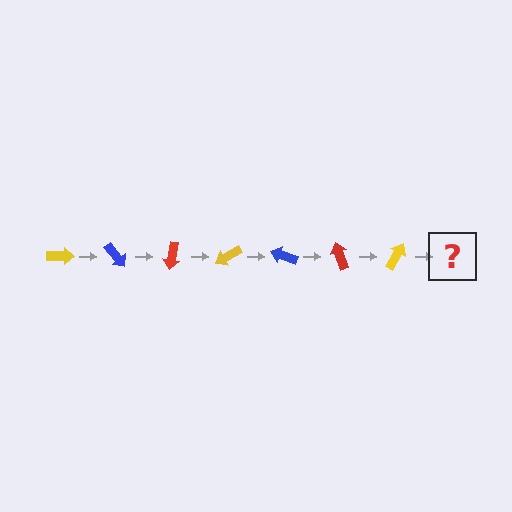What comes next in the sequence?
The next element should be a blue arrow, rotated 350 degrees from the start.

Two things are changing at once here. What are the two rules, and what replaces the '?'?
The two rules are that it rotates 50 degrees each step and the color cycles through yellow, blue, and red. The '?' should be a blue arrow, rotated 350 degrees from the start.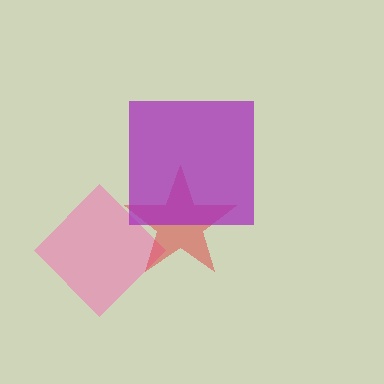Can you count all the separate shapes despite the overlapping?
Yes, there are 3 separate shapes.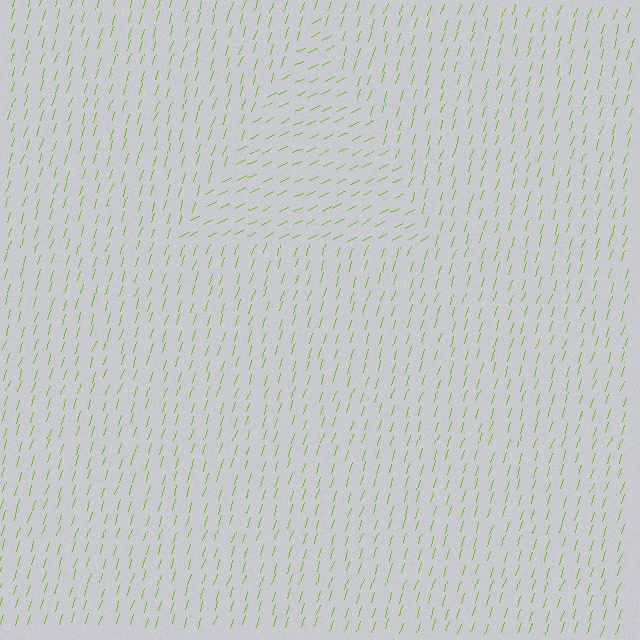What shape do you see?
I see a triangle.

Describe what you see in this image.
The image is filled with small lime line segments. A triangle region in the image has lines oriented differently from the surrounding lines, creating a visible texture boundary.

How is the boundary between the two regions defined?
The boundary is defined purely by a change in line orientation (approximately 45 degrees difference). All lines are the same color and thickness.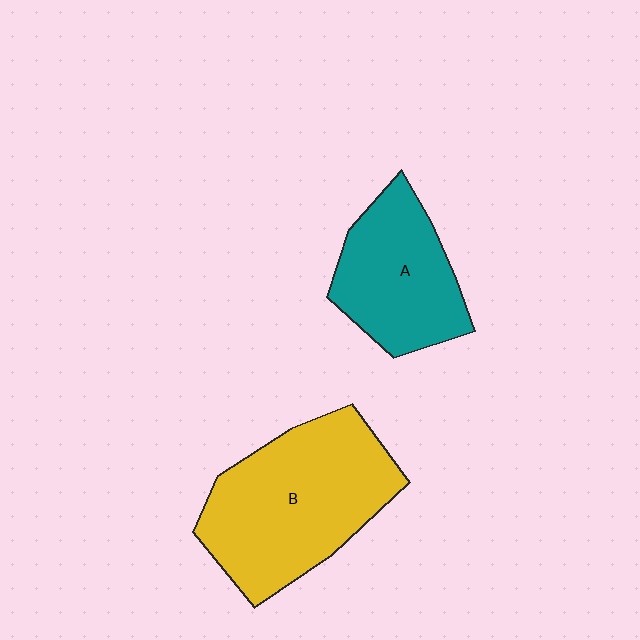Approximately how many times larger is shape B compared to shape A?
Approximately 1.5 times.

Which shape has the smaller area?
Shape A (teal).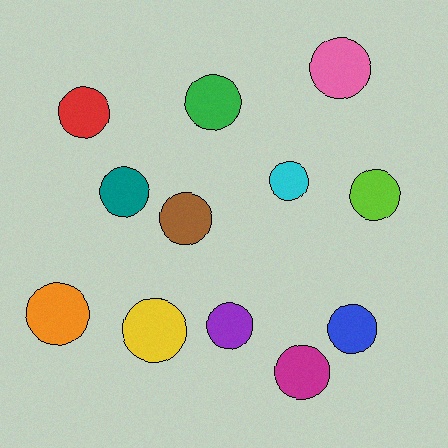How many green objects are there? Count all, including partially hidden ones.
There is 1 green object.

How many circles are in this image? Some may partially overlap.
There are 12 circles.